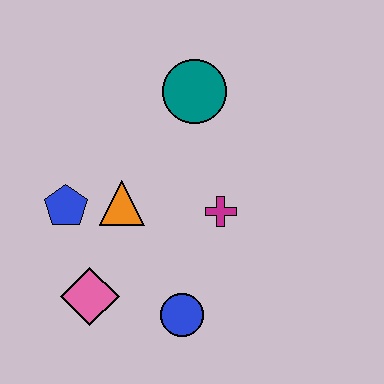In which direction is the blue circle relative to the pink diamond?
The blue circle is to the right of the pink diamond.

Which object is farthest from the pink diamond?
The teal circle is farthest from the pink diamond.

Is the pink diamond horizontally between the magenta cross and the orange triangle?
No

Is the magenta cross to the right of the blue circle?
Yes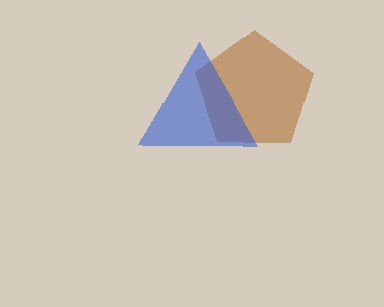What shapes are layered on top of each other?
The layered shapes are: a brown pentagon, a blue triangle.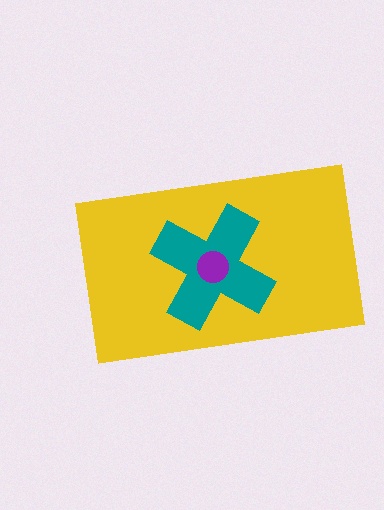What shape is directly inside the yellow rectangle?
The teal cross.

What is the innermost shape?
The purple circle.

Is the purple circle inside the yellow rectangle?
Yes.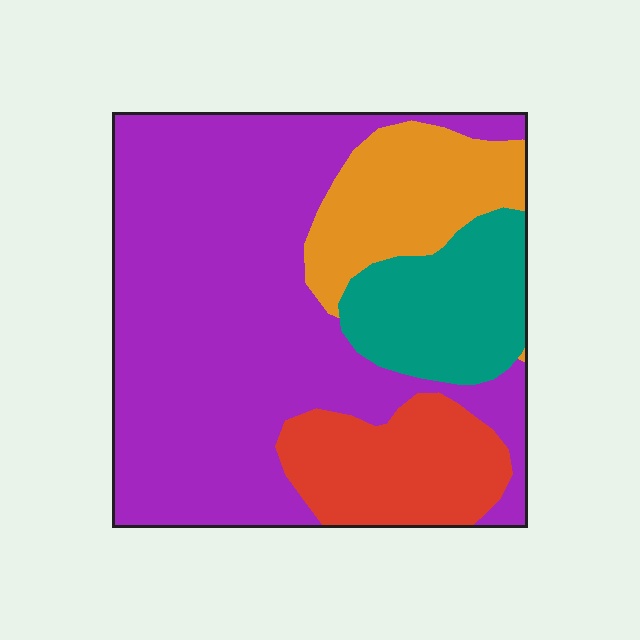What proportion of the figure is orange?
Orange covers 14% of the figure.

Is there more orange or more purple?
Purple.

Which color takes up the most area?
Purple, at roughly 60%.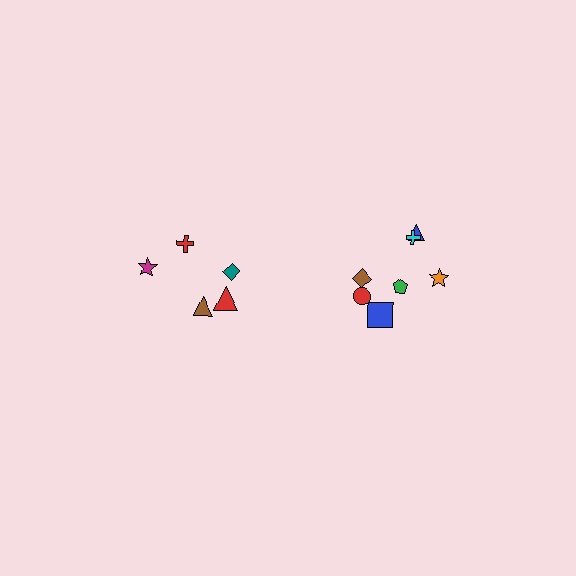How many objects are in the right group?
There are 7 objects.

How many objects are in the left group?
There are 5 objects.